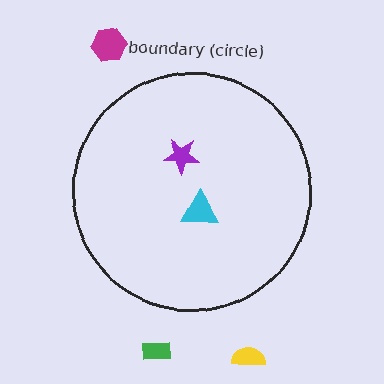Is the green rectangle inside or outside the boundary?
Outside.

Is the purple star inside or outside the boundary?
Inside.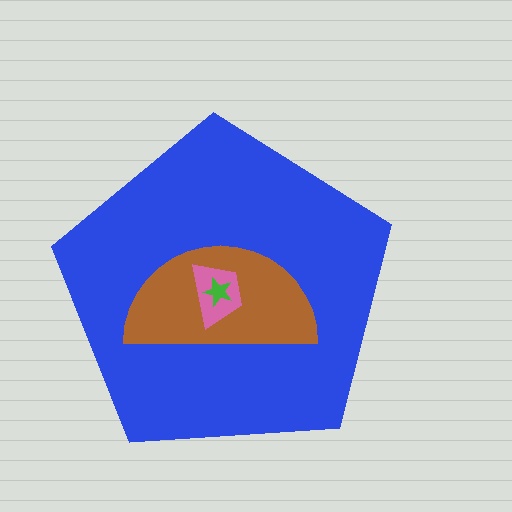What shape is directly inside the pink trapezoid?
The green star.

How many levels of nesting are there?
4.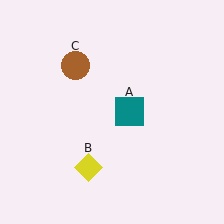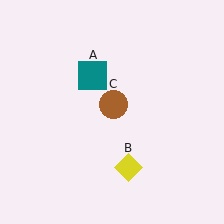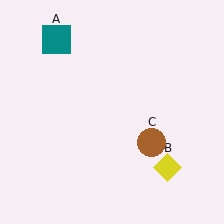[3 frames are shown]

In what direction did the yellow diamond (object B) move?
The yellow diamond (object B) moved right.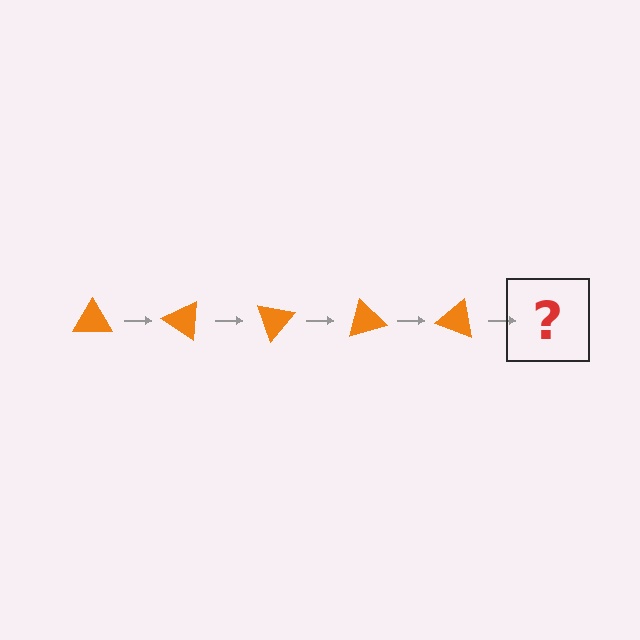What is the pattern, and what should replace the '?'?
The pattern is that the triangle rotates 35 degrees each step. The '?' should be an orange triangle rotated 175 degrees.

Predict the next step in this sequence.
The next step is an orange triangle rotated 175 degrees.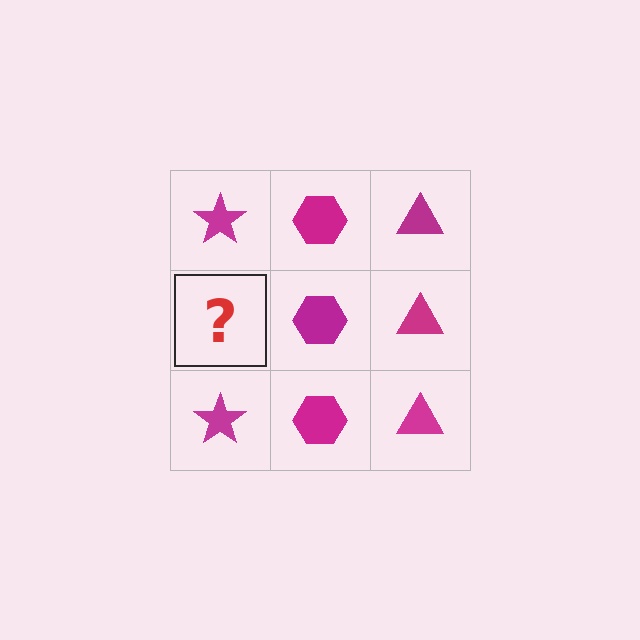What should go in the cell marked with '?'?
The missing cell should contain a magenta star.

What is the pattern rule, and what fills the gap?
The rule is that each column has a consistent shape. The gap should be filled with a magenta star.